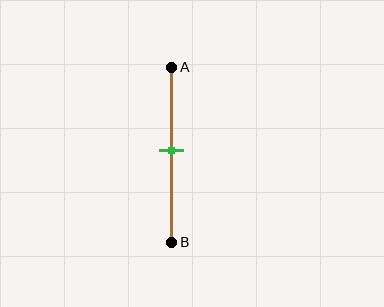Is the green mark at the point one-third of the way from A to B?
No, the mark is at about 45% from A, not at the 33% one-third point.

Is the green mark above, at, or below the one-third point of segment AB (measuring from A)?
The green mark is below the one-third point of segment AB.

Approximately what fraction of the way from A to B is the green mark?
The green mark is approximately 45% of the way from A to B.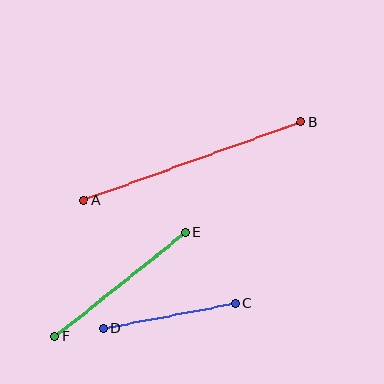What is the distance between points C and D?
The distance is approximately 134 pixels.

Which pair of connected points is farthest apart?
Points A and B are farthest apart.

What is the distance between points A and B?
The distance is approximately 231 pixels.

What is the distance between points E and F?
The distance is approximately 167 pixels.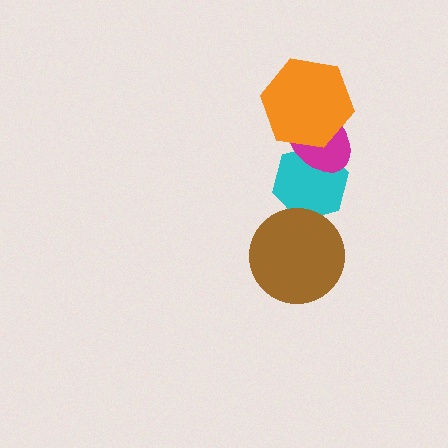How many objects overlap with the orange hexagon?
1 object overlaps with the orange hexagon.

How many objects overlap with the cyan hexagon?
2 objects overlap with the cyan hexagon.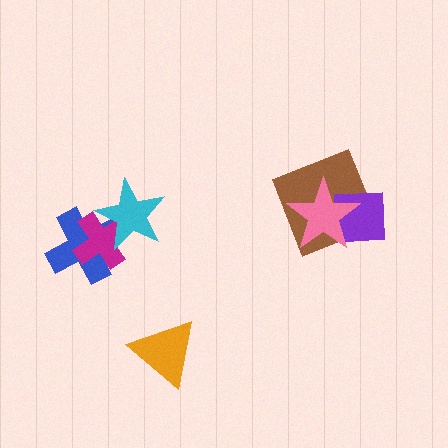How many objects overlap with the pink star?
2 objects overlap with the pink star.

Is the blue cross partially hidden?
Yes, it is partially covered by another shape.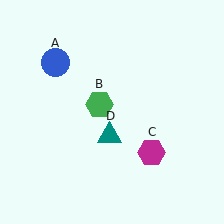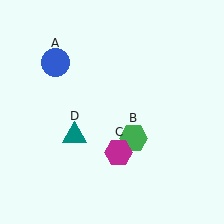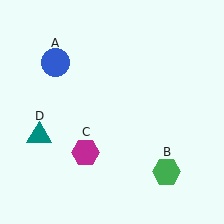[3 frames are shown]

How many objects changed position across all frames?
3 objects changed position: green hexagon (object B), magenta hexagon (object C), teal triangle (object D).